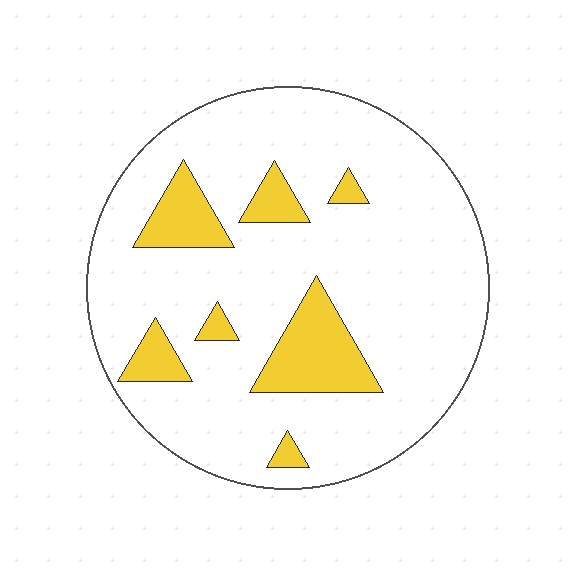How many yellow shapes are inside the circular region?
7.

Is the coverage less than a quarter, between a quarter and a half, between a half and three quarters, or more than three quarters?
Less than a quarter.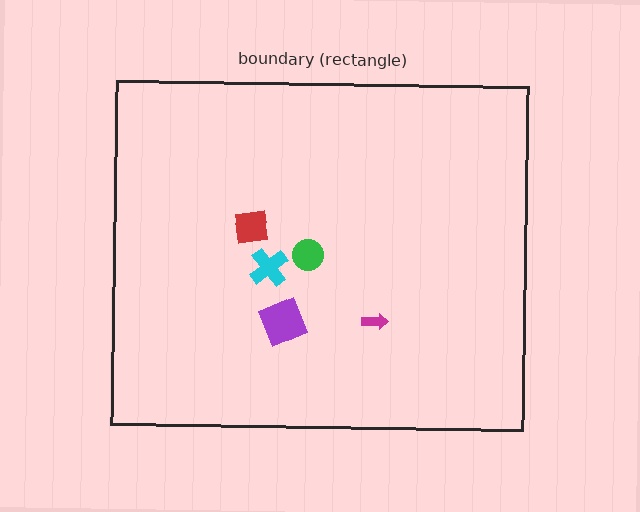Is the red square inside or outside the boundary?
Inside.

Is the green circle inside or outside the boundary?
Inside.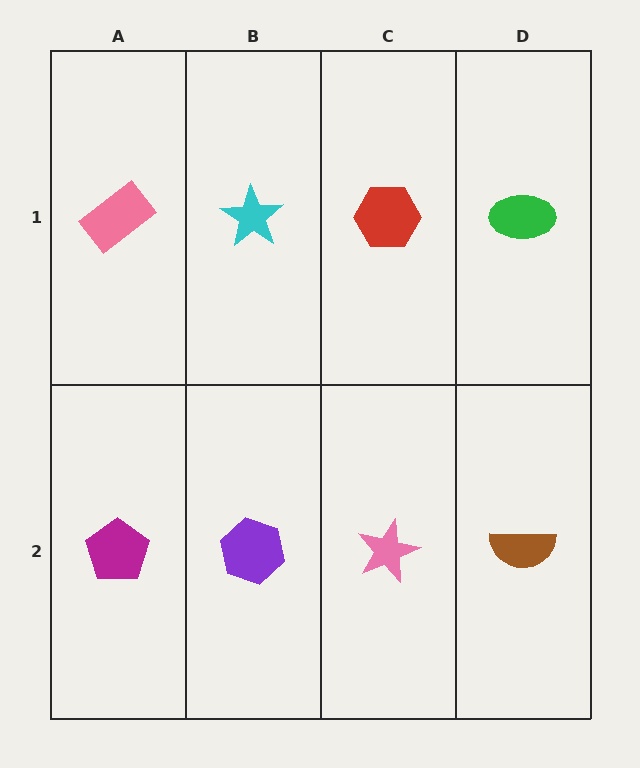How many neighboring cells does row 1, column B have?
3.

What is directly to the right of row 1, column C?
A green ellipse.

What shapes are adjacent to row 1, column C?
A pink star (row 2, column C), a cyan star (row 1, column B), a green ellipse (row 1, column D).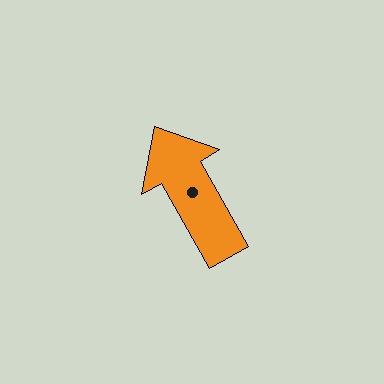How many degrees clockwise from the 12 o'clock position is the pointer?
Approximately 330 degrees.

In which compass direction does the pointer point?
Northwest.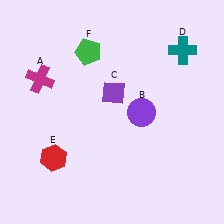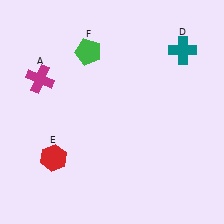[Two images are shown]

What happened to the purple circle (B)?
The purple circle (B) was removed in Image 2. It was in the bottom-right area of Image 1.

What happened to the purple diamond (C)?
The purple diamond (C) was removed in Image 2. It was in the top-right area of Image 1.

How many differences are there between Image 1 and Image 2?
There are 2 differences between the two images.